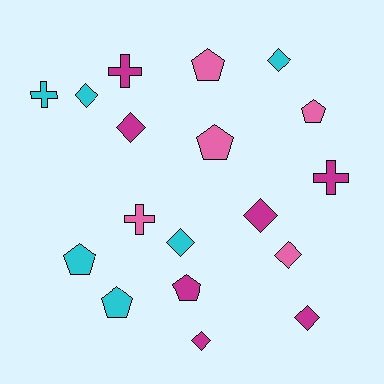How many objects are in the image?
There are 18 objects.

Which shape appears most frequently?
Diamond, with 8 objects.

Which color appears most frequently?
Magenta, with 7 objects.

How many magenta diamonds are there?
There are 4 magenta diamonds.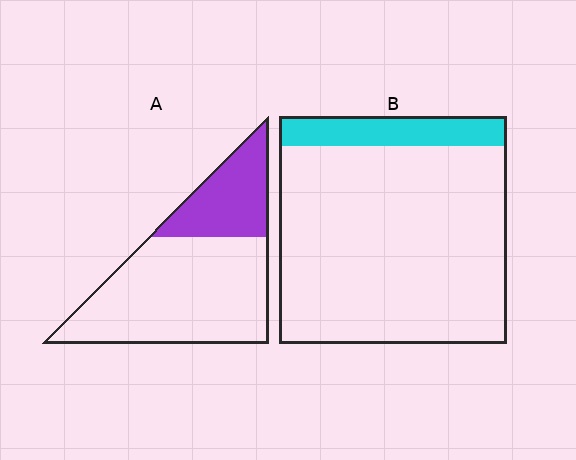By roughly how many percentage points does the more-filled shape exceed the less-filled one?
By roughly 15 percentage points (A over B).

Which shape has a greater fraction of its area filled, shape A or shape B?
Shape A.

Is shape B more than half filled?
No.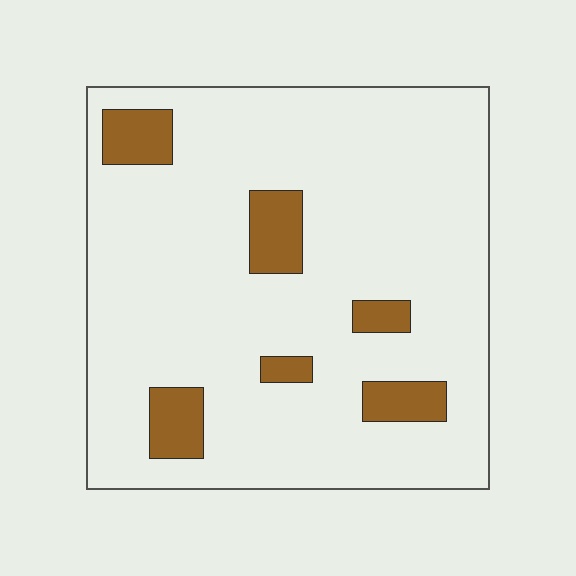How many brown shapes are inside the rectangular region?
6.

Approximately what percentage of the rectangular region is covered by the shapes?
Approximately 10%.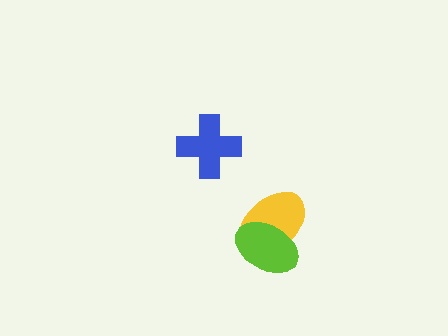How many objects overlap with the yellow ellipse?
1 object overlaps with the yellow ellipse.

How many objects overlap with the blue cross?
0 objects overlap with the blue cross.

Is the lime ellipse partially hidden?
No, no other shape covers it.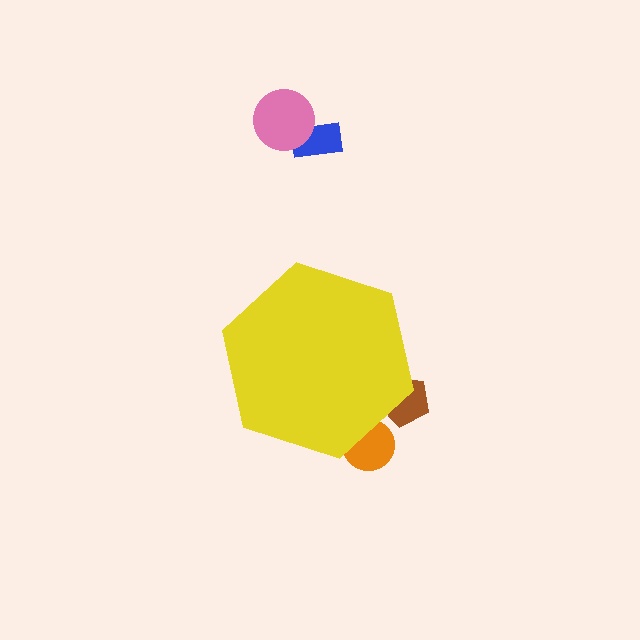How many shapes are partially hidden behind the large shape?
2 shapes are partially hidden.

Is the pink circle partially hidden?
No, the pink circle is fully visible.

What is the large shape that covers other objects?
A yellow hexagon.